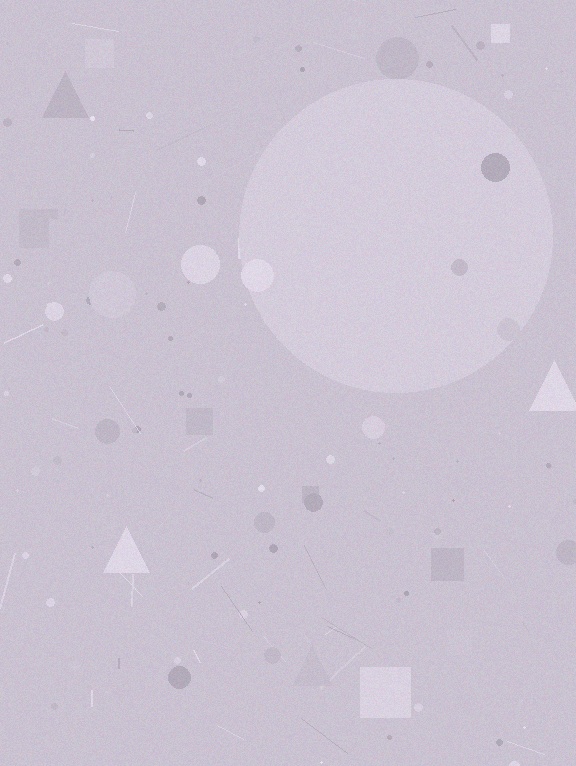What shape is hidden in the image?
A circle is hidden in the image.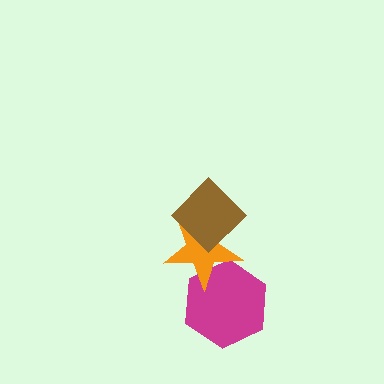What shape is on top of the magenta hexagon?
The orange star is on top of the magenta hexagon.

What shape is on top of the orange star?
The brown diamond is on top of the orange star.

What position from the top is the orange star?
The orange star is 2nd from the top.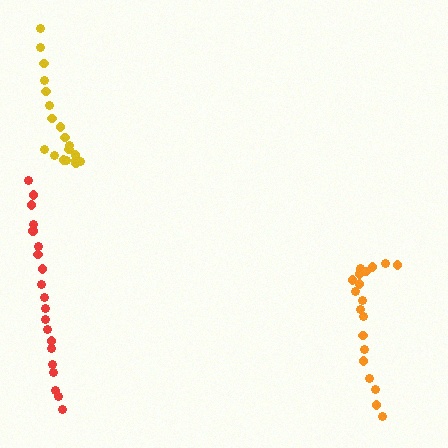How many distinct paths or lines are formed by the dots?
There are 3 distinct paths.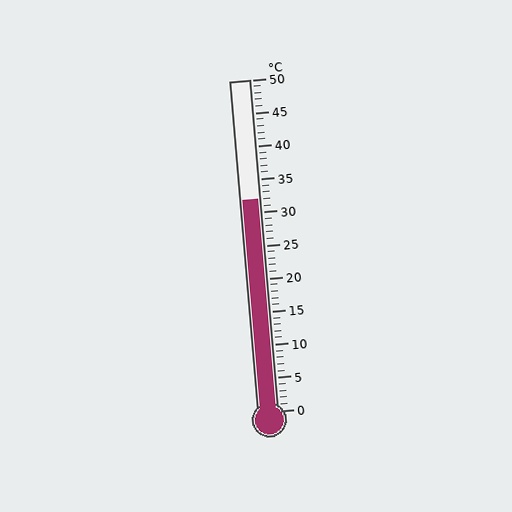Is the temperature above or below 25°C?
The temperature is above 25°C.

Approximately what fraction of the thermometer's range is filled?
The thermometer is filled to approximately 65% of its range.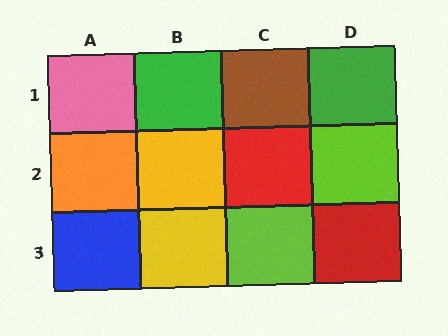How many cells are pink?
1 cell is pink.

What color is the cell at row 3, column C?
Lime.